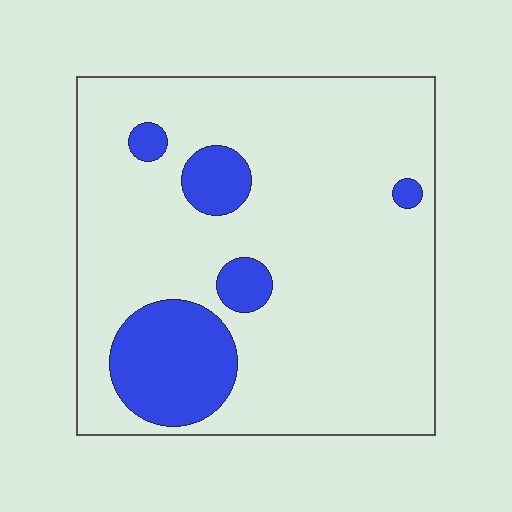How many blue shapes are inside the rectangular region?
5.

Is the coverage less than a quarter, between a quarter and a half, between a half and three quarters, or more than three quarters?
Less than a quarter.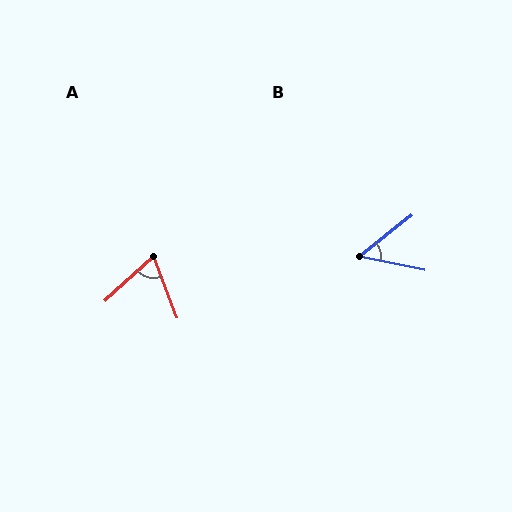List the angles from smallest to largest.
B (50°), A (69°).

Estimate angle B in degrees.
Approximately 50 degrees.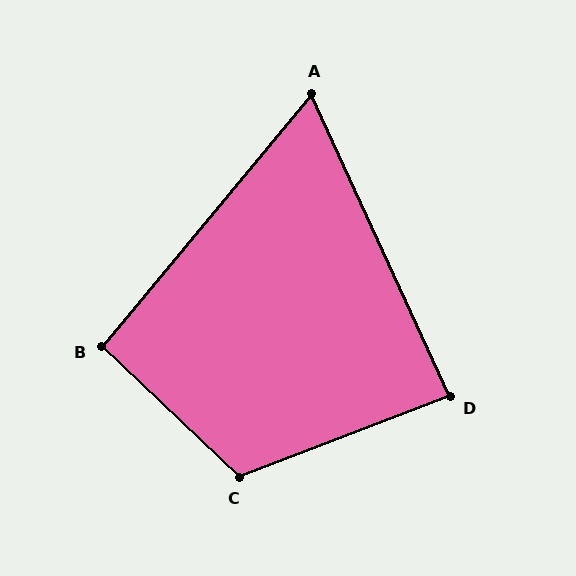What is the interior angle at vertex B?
Approximately 94 degrees (approximately right).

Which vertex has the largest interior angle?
C, at approximately 116 degrees.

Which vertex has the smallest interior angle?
A, at approximately 64 degrees.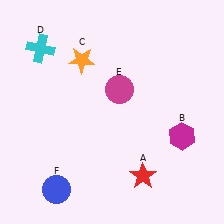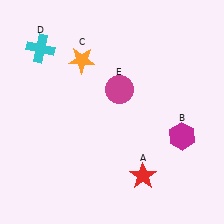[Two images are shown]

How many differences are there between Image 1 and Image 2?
There is 1 difference between the two images.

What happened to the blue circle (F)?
The blue circle (F) was removed in Image 2. It was in the bottom-left area of Image 1.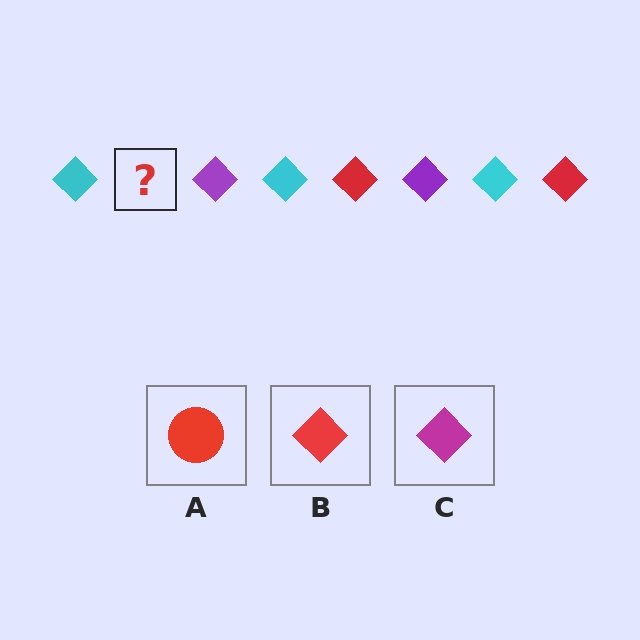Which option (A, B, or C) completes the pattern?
B.